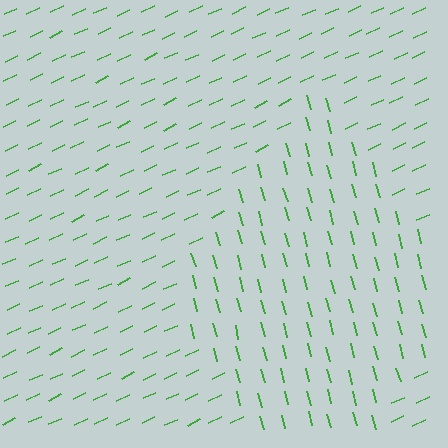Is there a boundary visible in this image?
Yes, there is a texture boundary formed by a change in line orientation.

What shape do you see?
I see a diamond.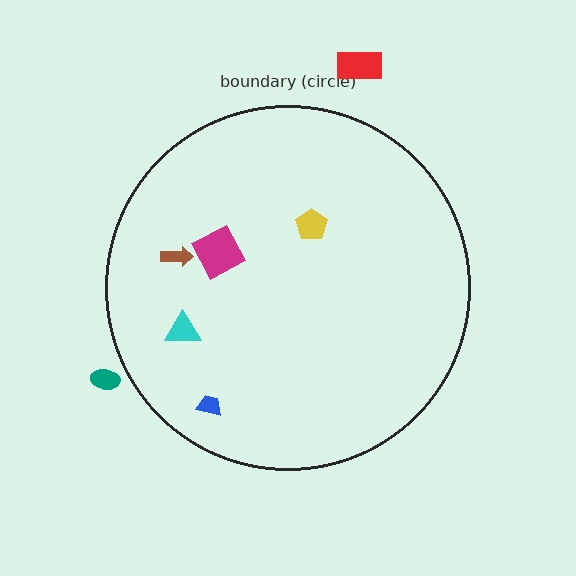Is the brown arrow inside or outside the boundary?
Inside.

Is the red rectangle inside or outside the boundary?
Outside.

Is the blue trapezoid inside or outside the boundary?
Inside.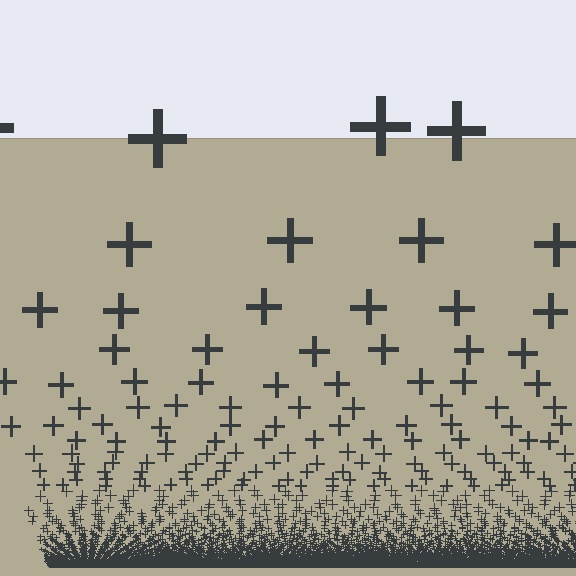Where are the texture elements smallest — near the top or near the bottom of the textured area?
Near the bottom.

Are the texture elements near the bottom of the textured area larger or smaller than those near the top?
Smaller. The gradient is inverted — elements near the bottom are smaller and denser.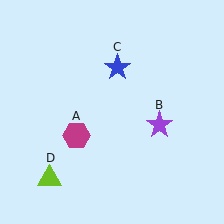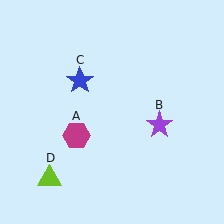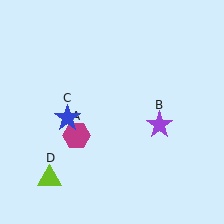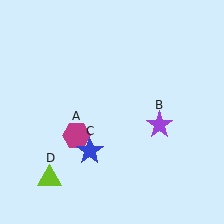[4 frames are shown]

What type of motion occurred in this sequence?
The blue star (object C) rotated counterclockwise around the center of the scene.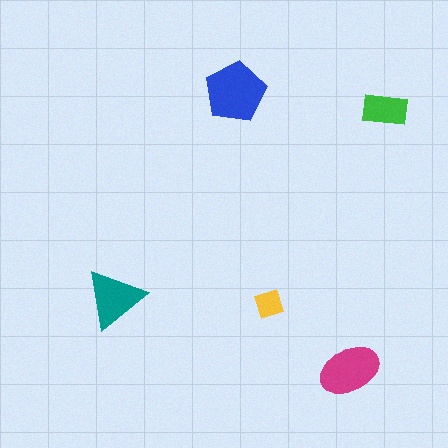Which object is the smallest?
The yellow diamond.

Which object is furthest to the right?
The green rectangle is rightmost.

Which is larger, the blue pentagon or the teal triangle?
The blue pentagon.